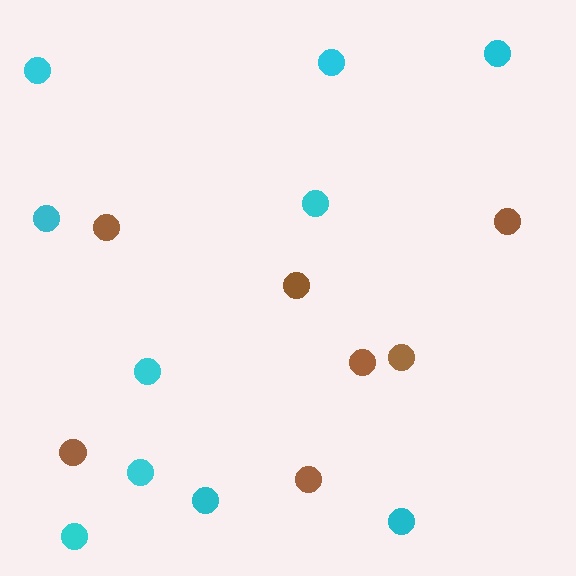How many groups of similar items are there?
There are 2 groups: one group of brown circles (7) and one group of cyan circles (10).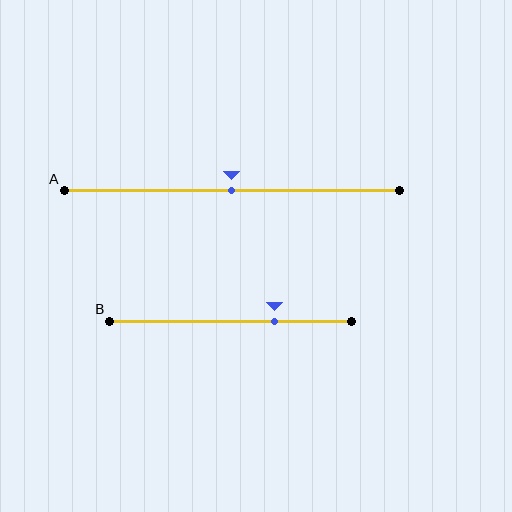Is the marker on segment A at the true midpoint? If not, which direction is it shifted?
Yes, the marker on segment A is at the true midpoint.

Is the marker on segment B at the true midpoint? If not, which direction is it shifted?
No, the marker on segment B is shifted to the right by about 18% of the segment length.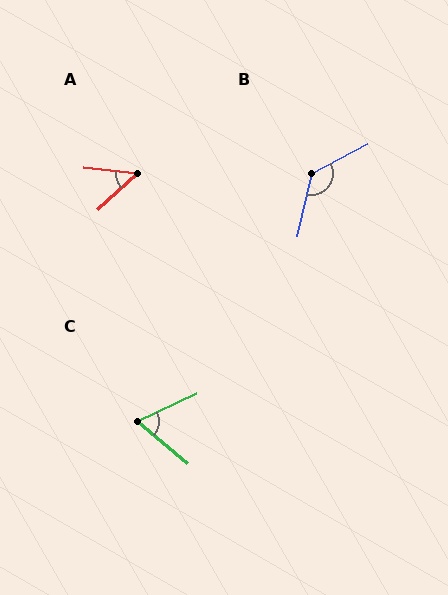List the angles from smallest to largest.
A (49°), C (64°), B (131°).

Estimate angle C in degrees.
Approximately 64 degrees.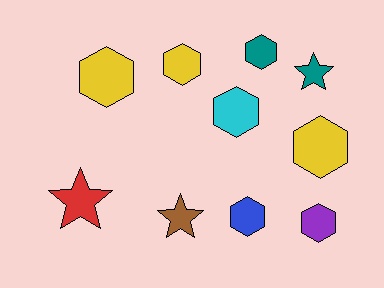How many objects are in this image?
There are 10 objects.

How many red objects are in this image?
There is 1 red object.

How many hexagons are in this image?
There are 7 hexagons.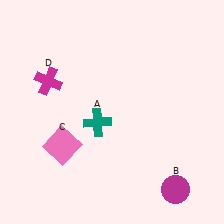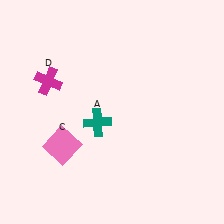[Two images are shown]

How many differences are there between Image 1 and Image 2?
There is 1 difference between the two images.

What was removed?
The magenta circle (B) was removed in Image 2.